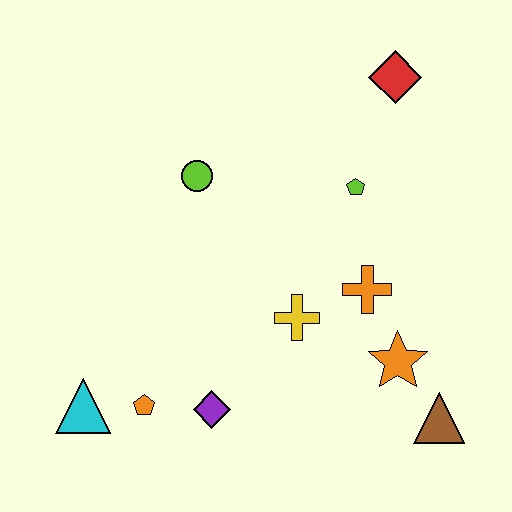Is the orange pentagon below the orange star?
Yes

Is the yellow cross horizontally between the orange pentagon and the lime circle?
No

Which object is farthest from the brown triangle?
The cyan triangle is farthest from the brown triangle.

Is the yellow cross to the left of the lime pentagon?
Yes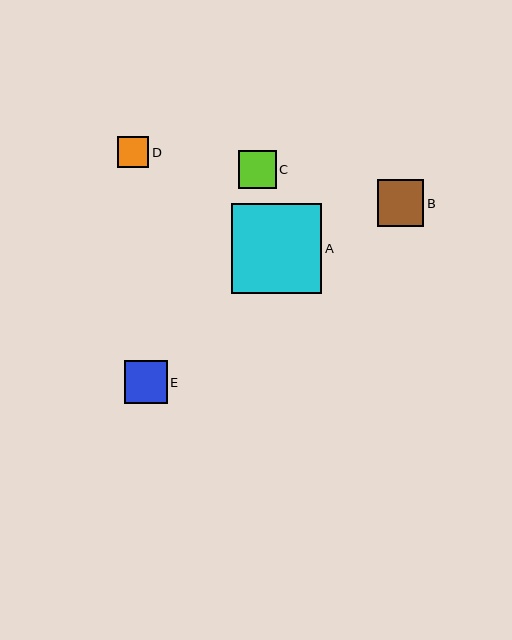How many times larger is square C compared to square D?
Square C is approximately 1.2 times the size of square D.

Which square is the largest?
Square A is the largest with a size of approximately 90 pixels.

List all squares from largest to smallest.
From largest to smallest: A, B, E, C, D.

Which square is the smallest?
Square D is the smallest with a size of approximately 31 pixels.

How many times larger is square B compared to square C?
Square B is approximately 1.2 times the size of square C.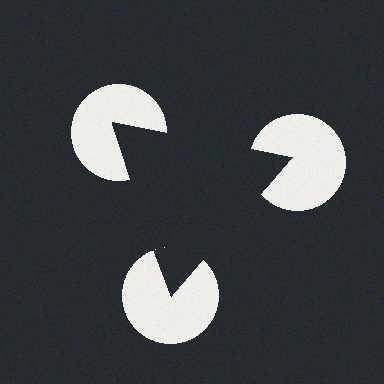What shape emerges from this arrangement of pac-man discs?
An illusory triangle — its edges are inferred from the aligned wedge cuts in the pac-man discs, not physically drawn.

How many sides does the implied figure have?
3 sides.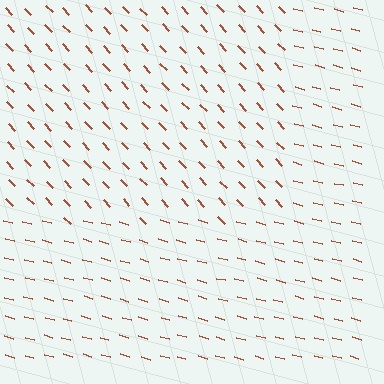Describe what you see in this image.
The image is filled with small brown line segments. A rectangle region in the image has lines oriented differently from the surrounding lines, creating a visible texture boundary.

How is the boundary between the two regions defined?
The boundary is defined purely by a change in line orientation (approximately 32 degrees difference). All lines are the same color and thickness.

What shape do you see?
I see a rectangle.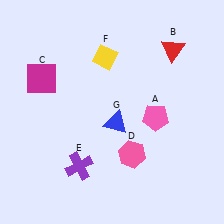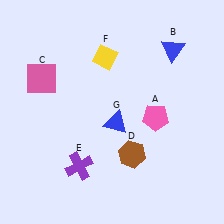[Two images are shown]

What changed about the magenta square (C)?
In Image 1, C is magenta. In Image 2, it changed to pink.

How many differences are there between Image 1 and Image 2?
There are 3 differences between the two images.